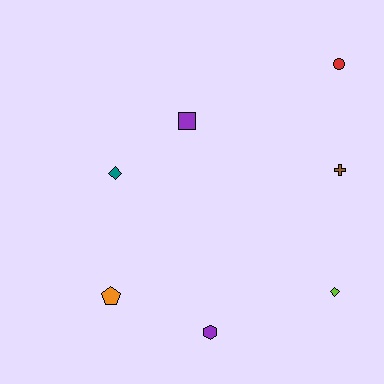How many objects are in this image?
There are 7 objects.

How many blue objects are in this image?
There are no blue objects.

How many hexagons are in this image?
There is 1 hexagon.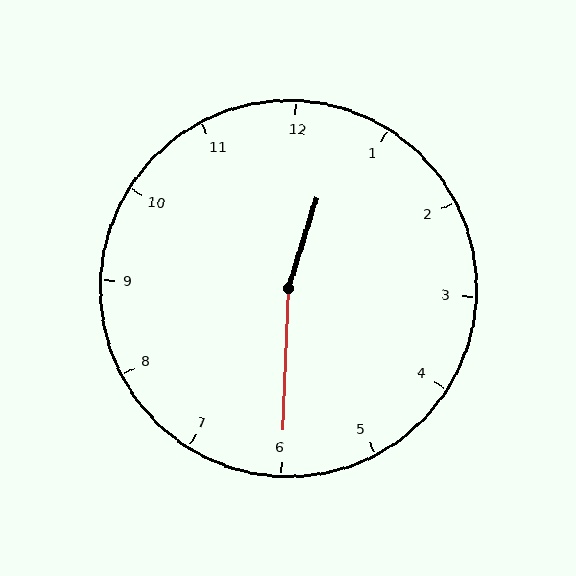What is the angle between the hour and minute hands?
Approximately 165 degrees.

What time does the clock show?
12:30.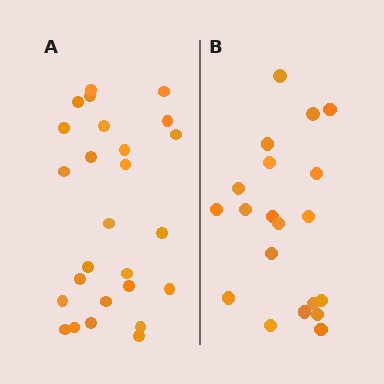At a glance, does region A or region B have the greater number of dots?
Region A (the left region) has more dots.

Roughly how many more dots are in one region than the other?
Region A has about 6 more dots than region B.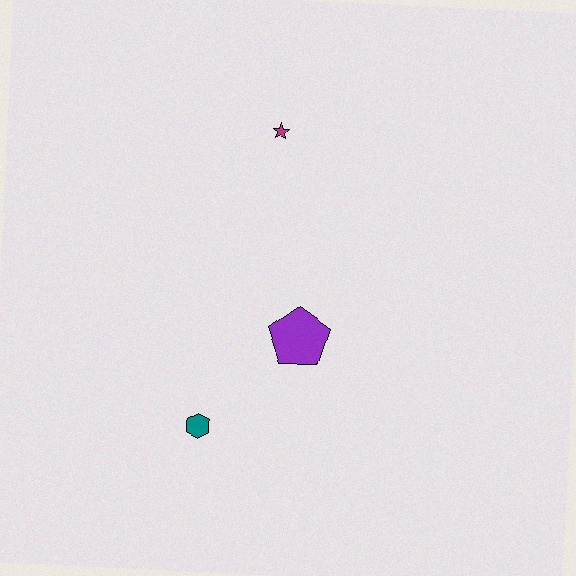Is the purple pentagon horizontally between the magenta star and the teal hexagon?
No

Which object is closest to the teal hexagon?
The purple pentagon is closest to the teal hexagon.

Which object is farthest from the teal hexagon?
The magenta star is farthest from the teal hexagon.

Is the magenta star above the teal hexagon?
Yes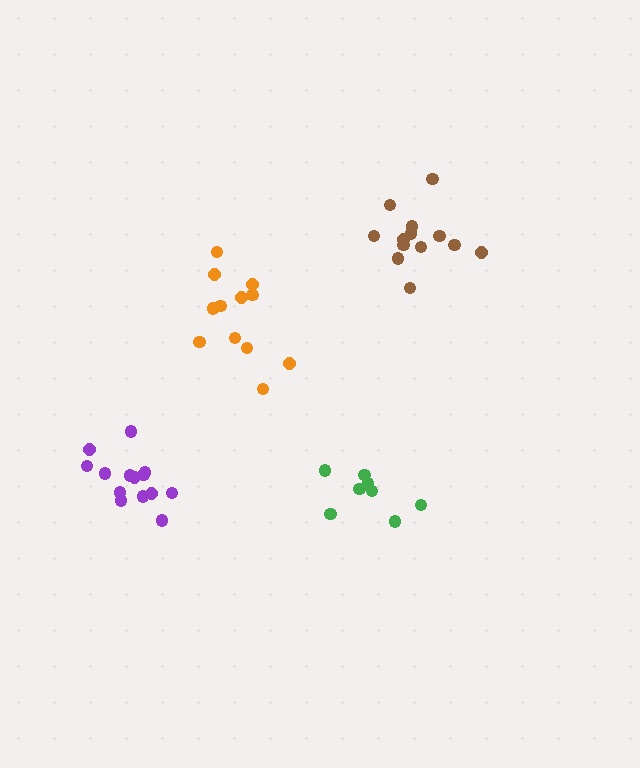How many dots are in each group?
Group 1: 8 dots, Group 2: 13 dots, Group 3: 14 dots, Group 4: 12 dots (47 total).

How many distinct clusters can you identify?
There are 4 distinct clusters.